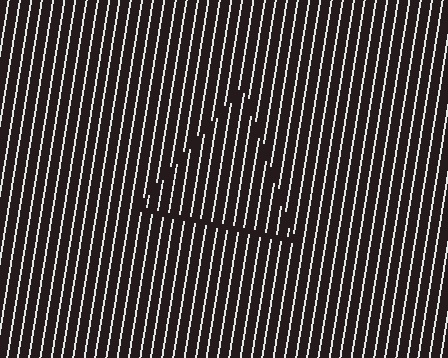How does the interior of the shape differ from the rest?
The interior of the shape contains the same grating, shifted by half a period — the contour is defined by the phase discontinuity where line-ends from the inner and outer gratings abut.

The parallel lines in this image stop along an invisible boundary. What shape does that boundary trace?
An illusory triangle. The interior of the shape contains the same grating, shifted by half a period — the contour is defined by the phase discontinuity where line-ends from the inner and outer gratings abut.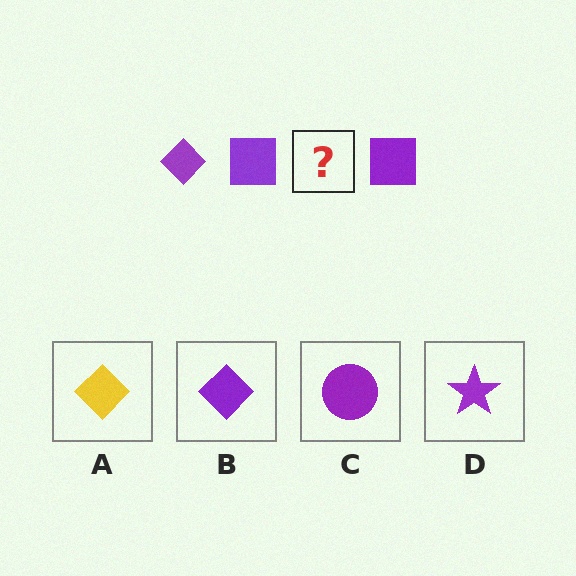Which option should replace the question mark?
Option B.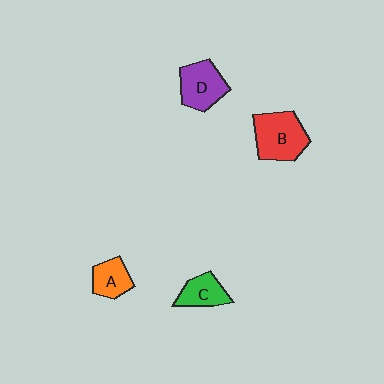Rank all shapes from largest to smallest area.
From largest to smallest: B (red), D (purple), C (green), A (orange).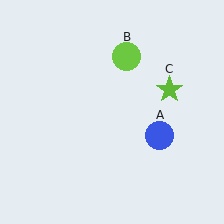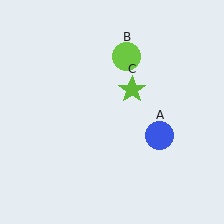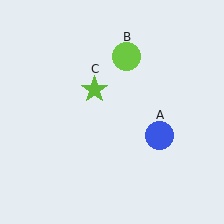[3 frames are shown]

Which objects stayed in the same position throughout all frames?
Blue circle (object A) and lime circle (object B) remained stationary.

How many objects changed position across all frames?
1 object changed position: lime star (object C).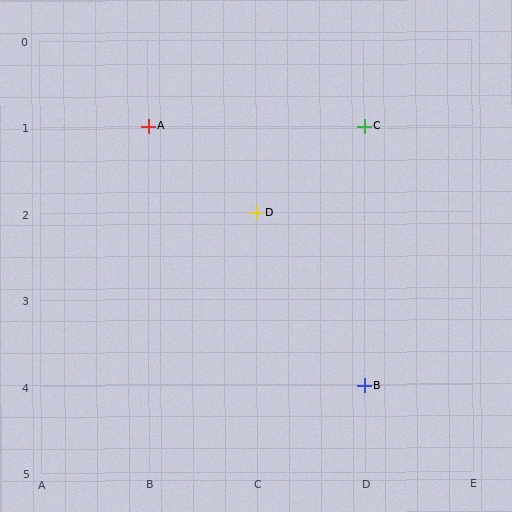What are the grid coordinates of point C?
Point C is at grid coordinates (D, 1).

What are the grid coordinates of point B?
Point B is at grid coordinates (D, 4).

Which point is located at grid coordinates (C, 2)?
Point D is at (C, 2).